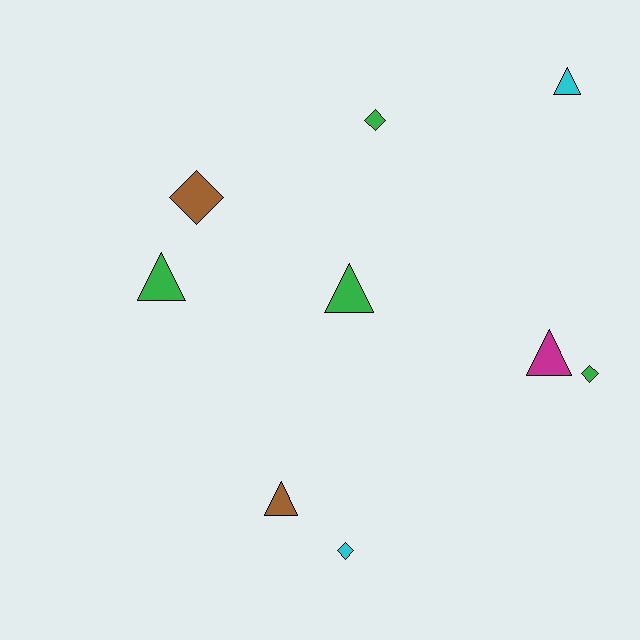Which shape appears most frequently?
Triangle, with 5 objects.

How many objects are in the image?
There are 9 objects.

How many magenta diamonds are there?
There are no magenta diamonds.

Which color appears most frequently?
Green, with 4 objects.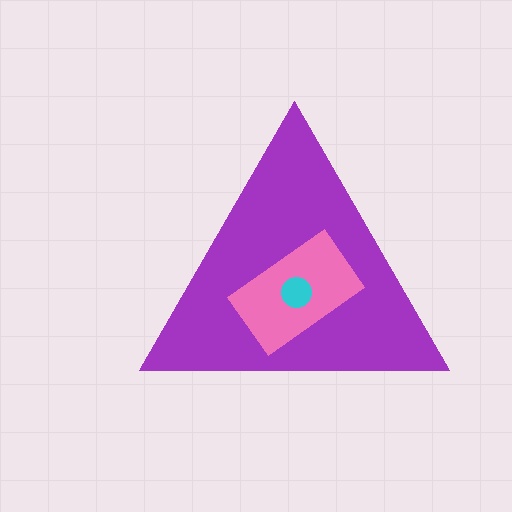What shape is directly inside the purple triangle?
The pink rectangle.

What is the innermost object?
The cyan circle.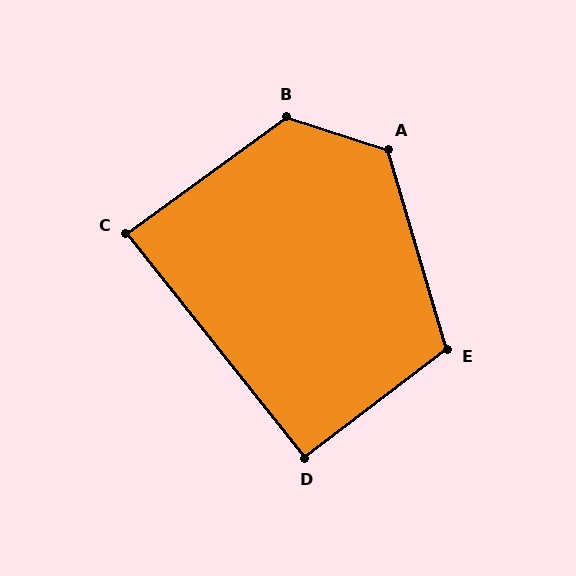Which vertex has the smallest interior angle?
C, at approximately 88 degrees.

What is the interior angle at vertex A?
Approximately 124 degrees (obtuse).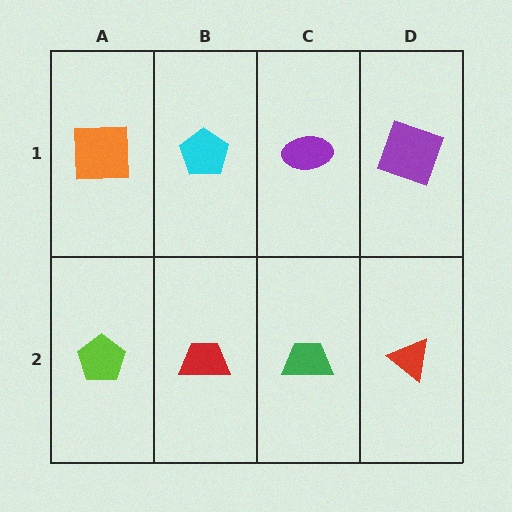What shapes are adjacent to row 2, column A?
An orange square (row 1, column A), a red trapezoid (row 2, column B).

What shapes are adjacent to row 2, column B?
A cyan pentagon (row 1, column B), a lime pentagon (row 2, column A), a green trapezoid (row 2, column C).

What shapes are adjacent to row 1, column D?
A red triangle (row 2, column D), a purple ellipse (row 1, column C).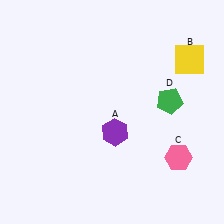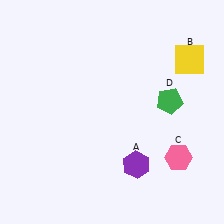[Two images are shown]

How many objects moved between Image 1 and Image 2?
1 object moved between the two images.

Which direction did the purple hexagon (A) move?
The purple hexagon (A) moved down.